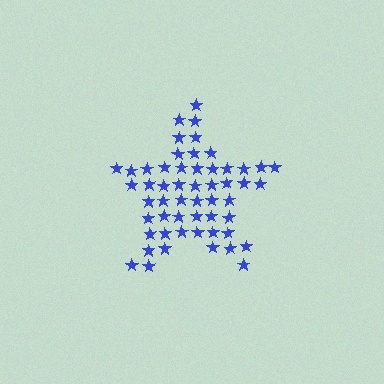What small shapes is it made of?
It is made of small stars.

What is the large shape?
The large shape is a star.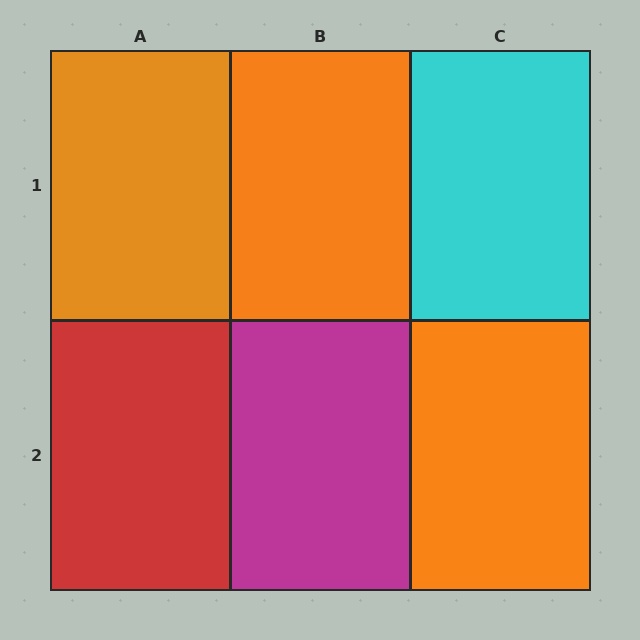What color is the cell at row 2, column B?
Magenta.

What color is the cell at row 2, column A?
Red.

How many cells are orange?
3 cells are orange.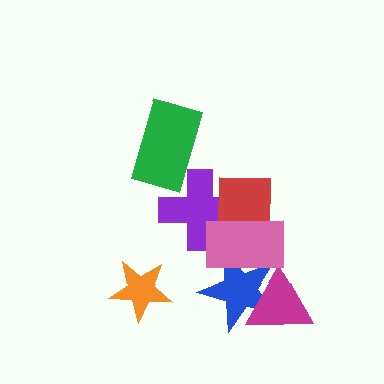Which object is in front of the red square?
The pink rectangle is in front of the red square.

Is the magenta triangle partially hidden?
Yes, it is partially covered by another shape.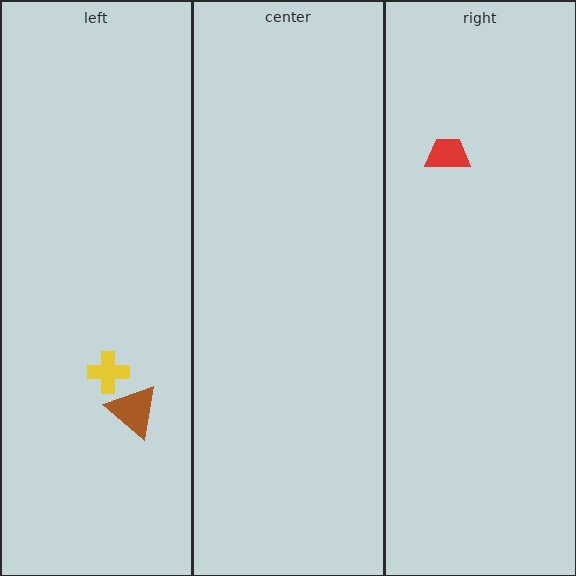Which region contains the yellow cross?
The left region.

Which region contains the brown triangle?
The left region.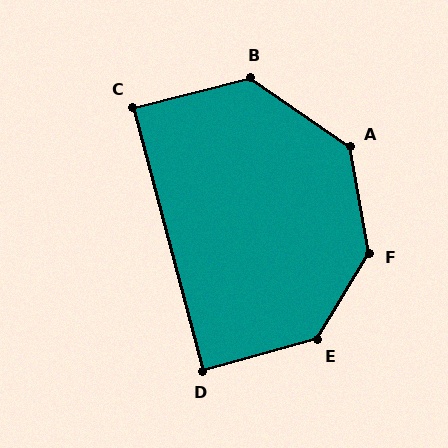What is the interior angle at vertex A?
Approximately 134 degrees (obtuse).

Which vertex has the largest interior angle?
F, at approximately 139 degrees.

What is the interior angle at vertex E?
Approximately 137 degrees (obtuse).